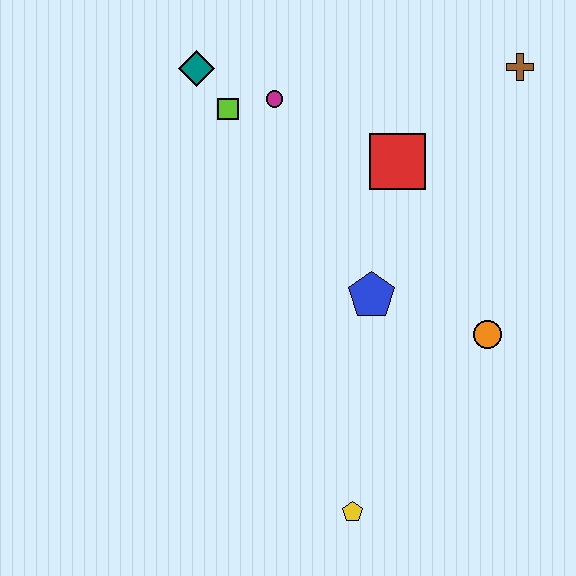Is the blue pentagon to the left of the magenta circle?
No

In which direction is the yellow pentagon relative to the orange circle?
The yellow pentagon is below the orange circle.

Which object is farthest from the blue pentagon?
The teal diamond is farthest from the blue pentagon.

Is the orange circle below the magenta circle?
Yes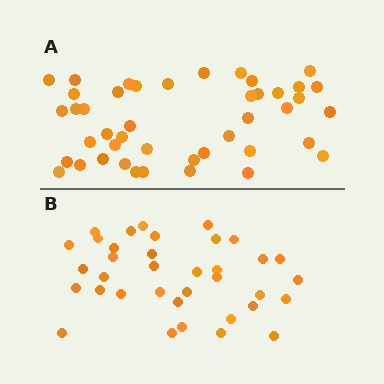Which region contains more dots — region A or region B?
Region A (the top region) has more dots.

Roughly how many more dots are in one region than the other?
Region A has roughly 8 or so more dots than region B.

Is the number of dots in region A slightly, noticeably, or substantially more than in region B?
Region A has only slightly more — the two regions are fairly close. The ratio is roughly 1.2 to 1.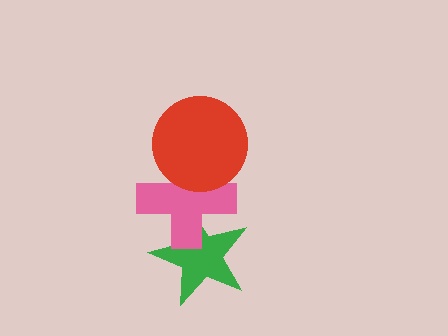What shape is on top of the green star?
The pink cross is on top of the green star.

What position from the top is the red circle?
The red circle is 1st from the top.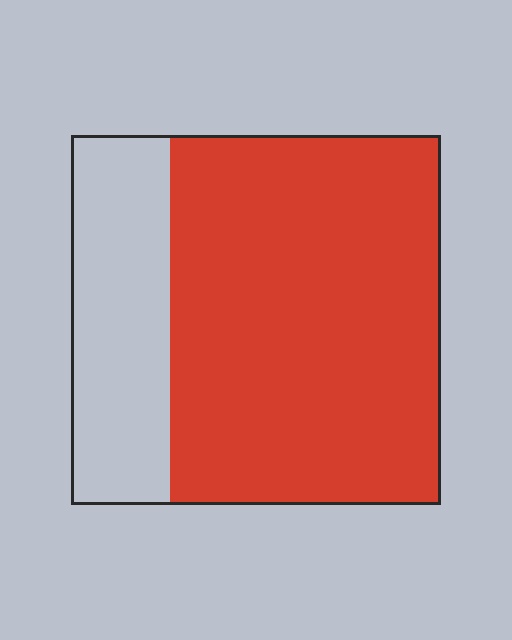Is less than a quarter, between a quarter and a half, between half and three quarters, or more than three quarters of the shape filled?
Between half and three quarters.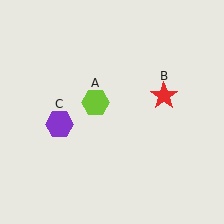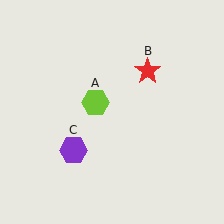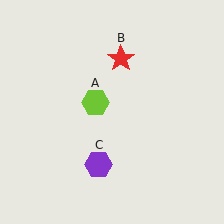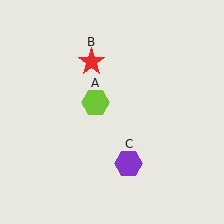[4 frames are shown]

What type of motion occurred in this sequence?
The red star (object B), purple hexagon (object C) rotated counterclockwise around the center of the scene.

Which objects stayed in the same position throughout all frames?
Lime hexagon (object A) remained stationary.